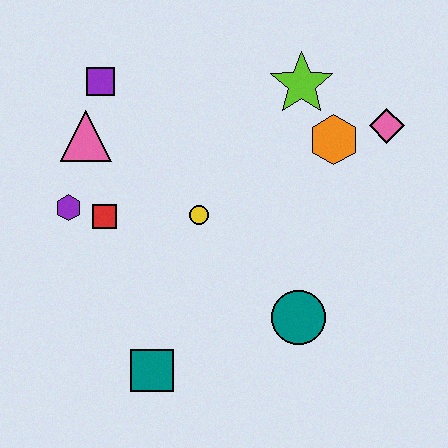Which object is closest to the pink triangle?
The purple square is closest to the pink triangle.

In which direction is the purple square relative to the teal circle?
The purple square is above the teal circle.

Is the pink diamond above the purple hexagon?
Yes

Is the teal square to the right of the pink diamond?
No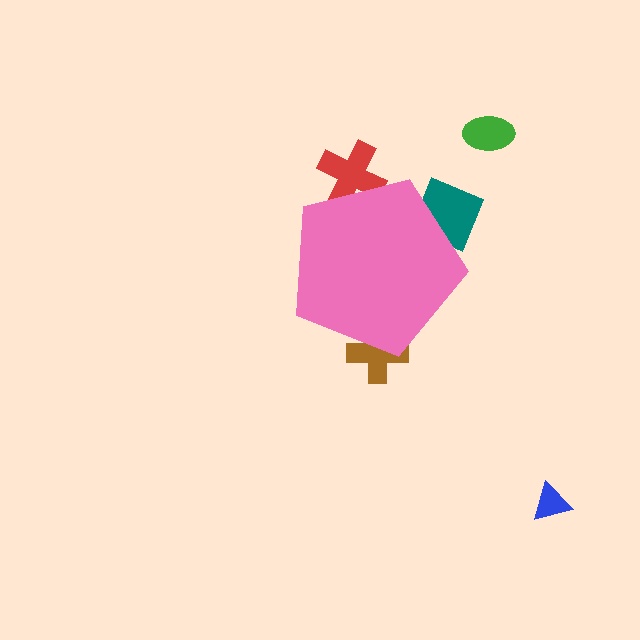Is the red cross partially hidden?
Yes, the red cross is partially hidden behind the pink pentagon.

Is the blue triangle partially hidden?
No, the blue triangle is fully visible.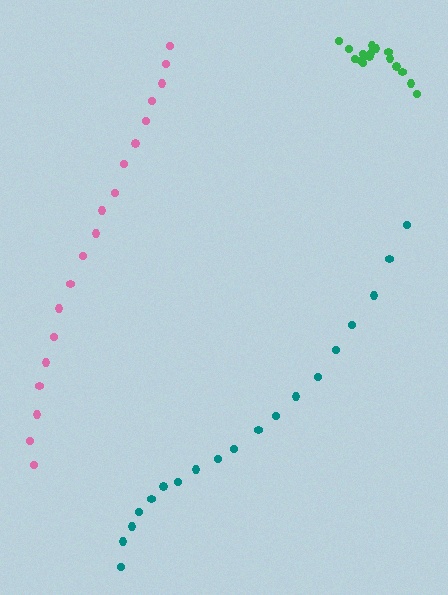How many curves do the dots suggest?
There are 3 distinct paths.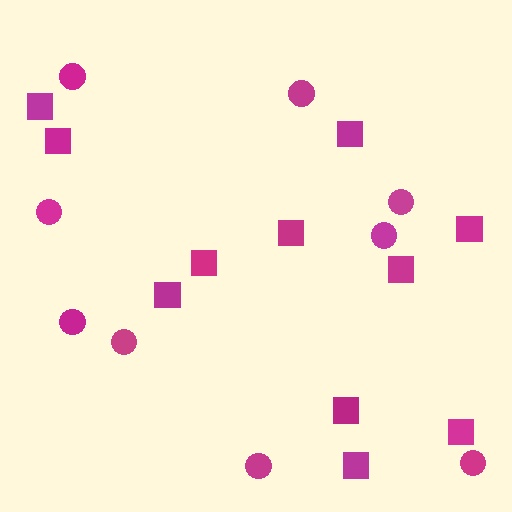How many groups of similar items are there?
There are 2 groups: one group of circles (9) and one group of squares (11).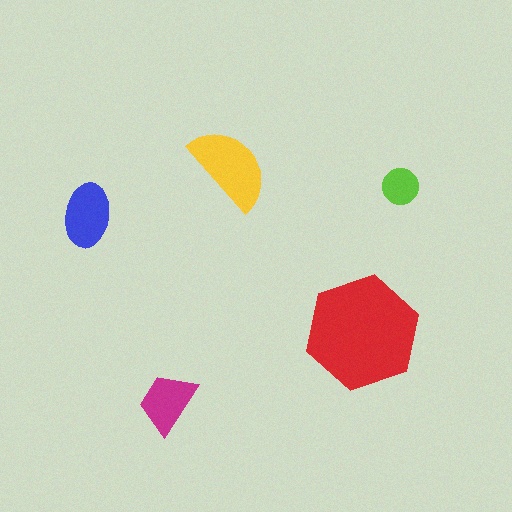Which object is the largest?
The red hexagon.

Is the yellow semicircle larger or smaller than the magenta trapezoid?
Larger.